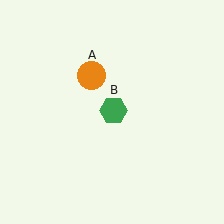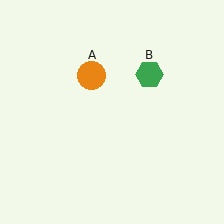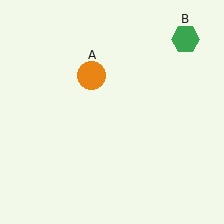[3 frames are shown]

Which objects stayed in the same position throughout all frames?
Orange circle (object A) remained stationary.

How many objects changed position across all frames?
1 object changed position: green hexagon (object B).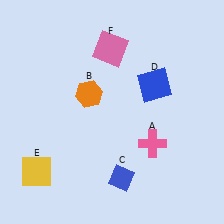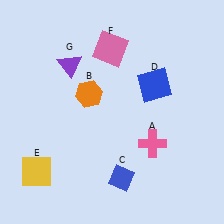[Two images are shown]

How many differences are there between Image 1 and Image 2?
There is 1 difference between the two images.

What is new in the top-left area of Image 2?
A purple triangle (G) was added in the top-left area of Image 2.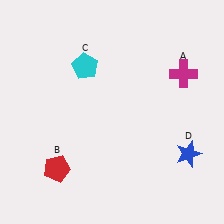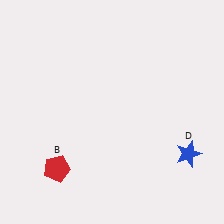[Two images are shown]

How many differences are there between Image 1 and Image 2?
There are 2 differences between the two images.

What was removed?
The magenta cross (A), the cyan pentagon (C) were removed in Image 2.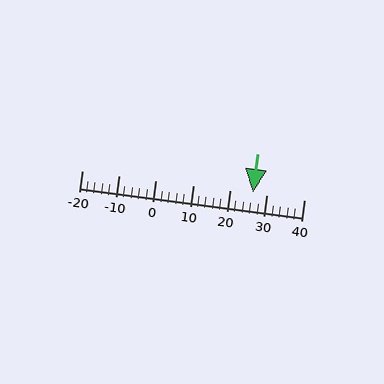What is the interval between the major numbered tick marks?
The major tick marks are spaced 10 units apart.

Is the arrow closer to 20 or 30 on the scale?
The arrow is closer to 30.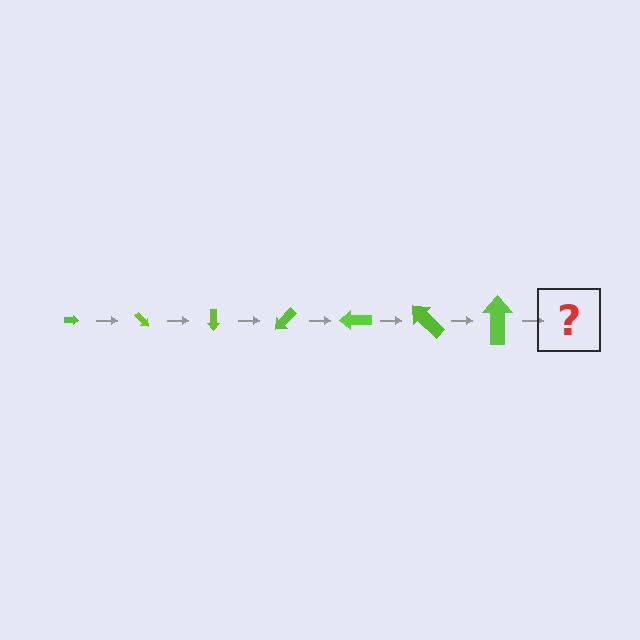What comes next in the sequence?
The next element should be an arrow, larger than the previous one and rotated 315 degrees from the start.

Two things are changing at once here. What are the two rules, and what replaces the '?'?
The two rules are that the arrow grows larger each step and it rotates 45 degrees each step. The '?' should be an arrow, larger than the previous one and rotated 315 degrees from the start.